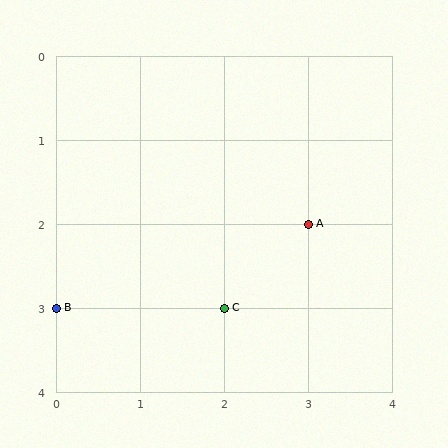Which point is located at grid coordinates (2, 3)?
Point C is at (2, 3).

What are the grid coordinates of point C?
Point C is at grid coordinates (2, 3).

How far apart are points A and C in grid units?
Points A and C are 1 column and 1 row apart (about 1.4 grid units diagonally).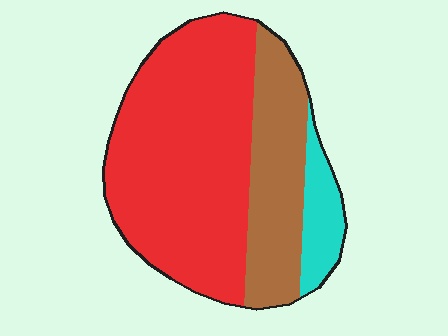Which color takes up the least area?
Cyan, at roughly 10%.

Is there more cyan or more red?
Red.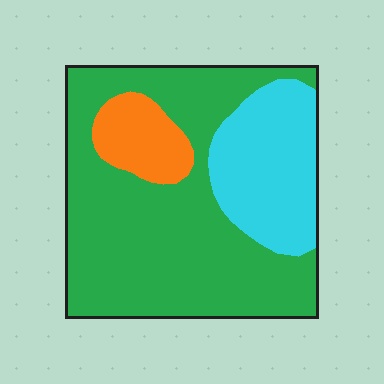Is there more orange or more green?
Green.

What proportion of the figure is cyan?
Cyan takes up about one quarter (1/4) of the figure.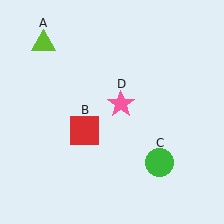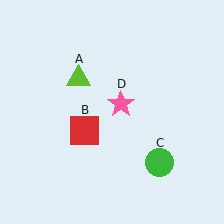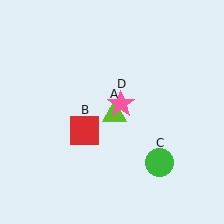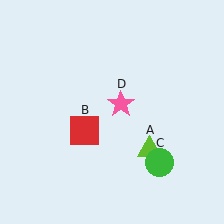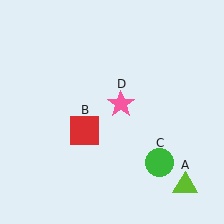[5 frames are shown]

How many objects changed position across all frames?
1 object changed position: lime triangle (object A).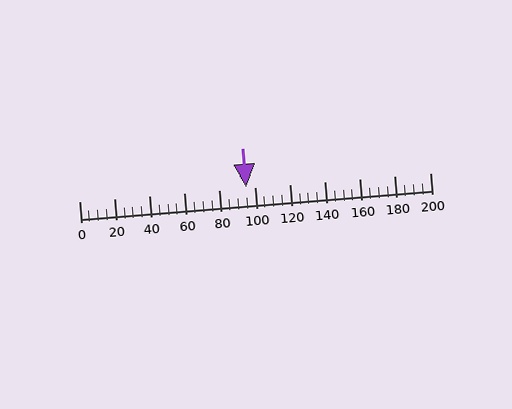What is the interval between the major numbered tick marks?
The major tick marks are spaced 20 units apart.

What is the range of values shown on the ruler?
The ruler shows values from 0 to 200.